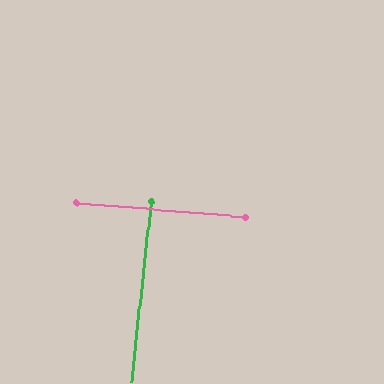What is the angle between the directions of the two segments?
Approximately 88 degrees.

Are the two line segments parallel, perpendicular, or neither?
Perpendicular — they meet at approximately 88°.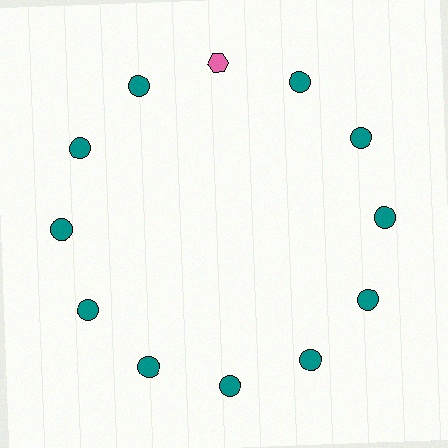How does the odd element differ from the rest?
It differs in both color (pink instead of teal) and shape (hexagon instead of circle).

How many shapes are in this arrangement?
There are 12 shapes arranged in a ring pattern.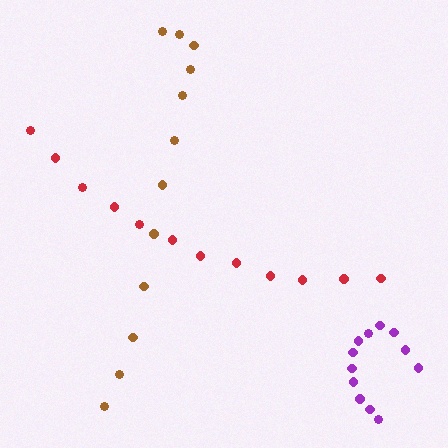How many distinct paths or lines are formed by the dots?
There are 3 distinct paths.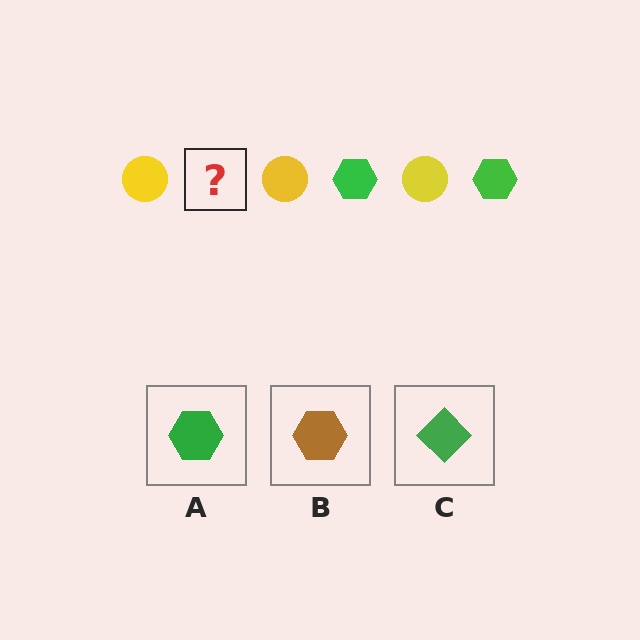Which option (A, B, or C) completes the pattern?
A.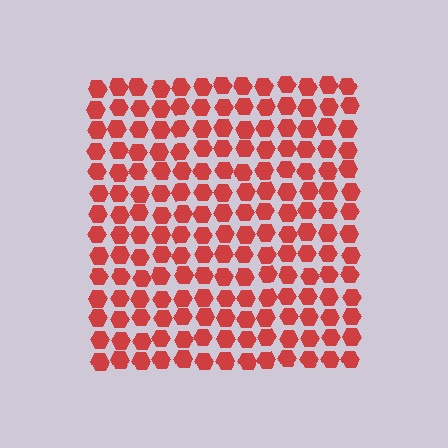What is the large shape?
The large shape is a square.